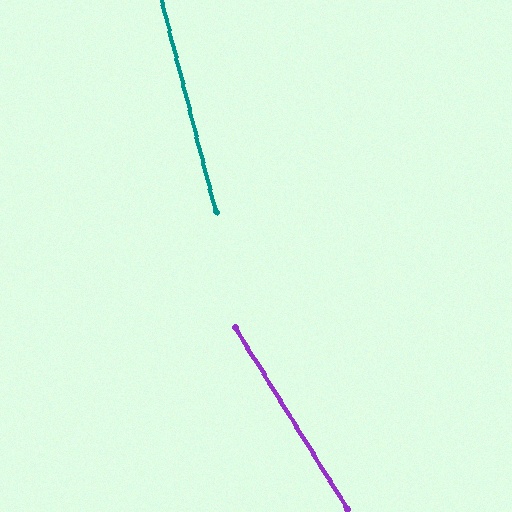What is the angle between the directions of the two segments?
Approximately 17 degrees.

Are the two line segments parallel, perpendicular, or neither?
Neither parallel nor perpendicular — they differ by about 17°.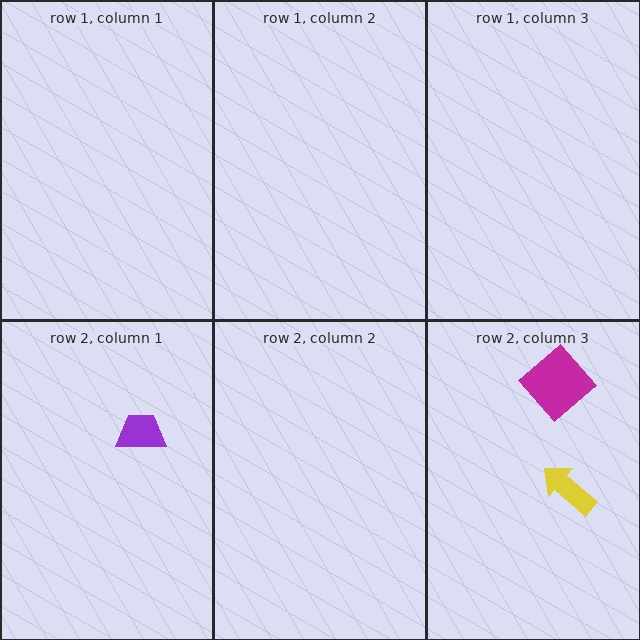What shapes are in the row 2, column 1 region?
The purple trapezoid.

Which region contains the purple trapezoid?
The row 2, column 1 region.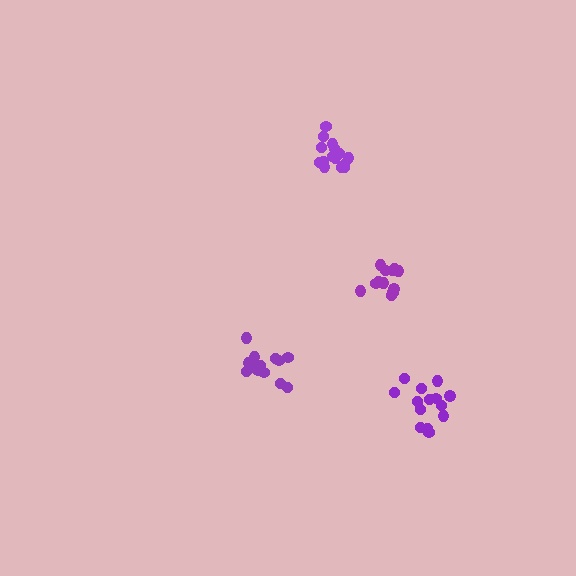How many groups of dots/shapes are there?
There are 4 groups.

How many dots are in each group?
Group 1: 12 dots, Group 2: 14 dots, Group 3: 14 dots, Group 4: 15 dots (55 total).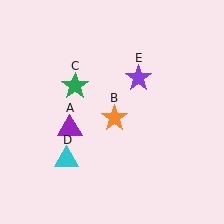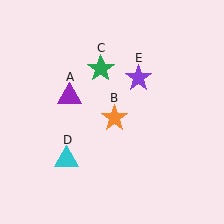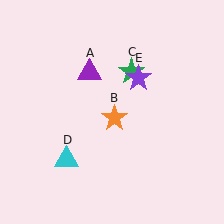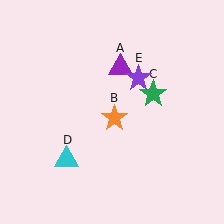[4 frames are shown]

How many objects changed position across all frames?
2 objects changed position: purple triangle (object A), green star (object C).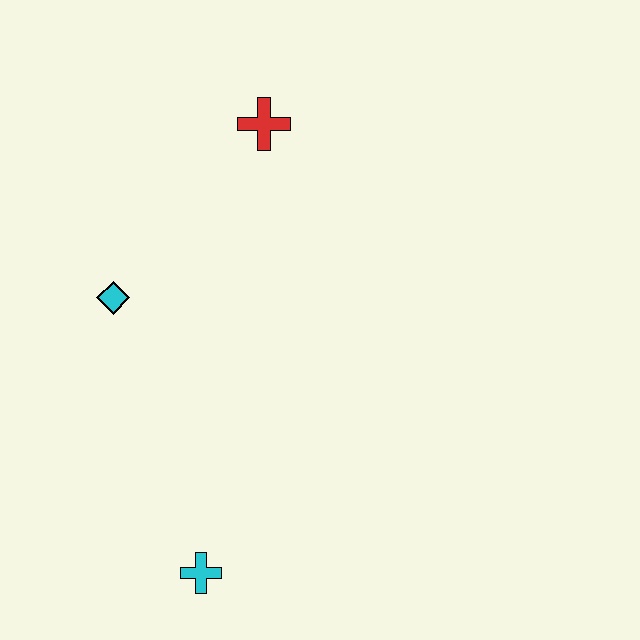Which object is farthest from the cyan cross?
The red cross is farthest from the cyan cross.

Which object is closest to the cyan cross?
The cyan diamond is closest to the cyan cross.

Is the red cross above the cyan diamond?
Yes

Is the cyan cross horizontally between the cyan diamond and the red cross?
Yes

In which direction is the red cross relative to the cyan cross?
The red cross is above the cyan cross.